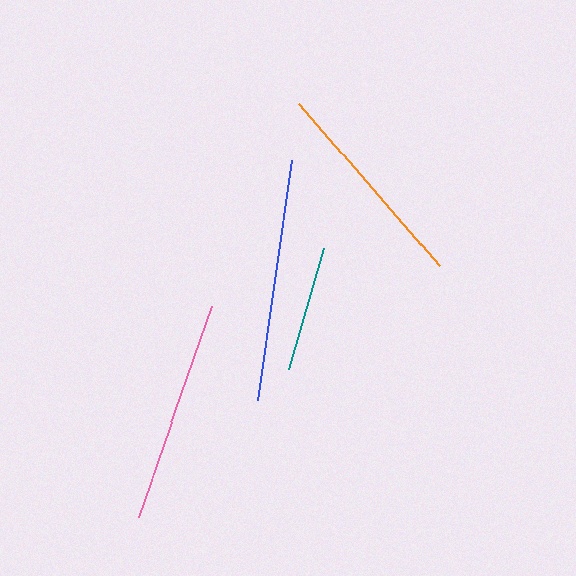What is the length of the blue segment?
The blue segment is approximately 243 pixels long.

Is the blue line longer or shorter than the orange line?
The blue line is longer than the orange line.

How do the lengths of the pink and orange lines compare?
The pink and orange lines are approximately the same length.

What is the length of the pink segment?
The pink segment is approximately 222 pixels long.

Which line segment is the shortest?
The teal line is the shortest at approximately 126 pixels.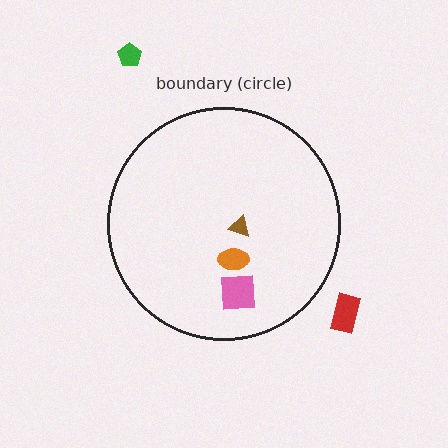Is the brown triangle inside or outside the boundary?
Inside.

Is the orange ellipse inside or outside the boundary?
Inside.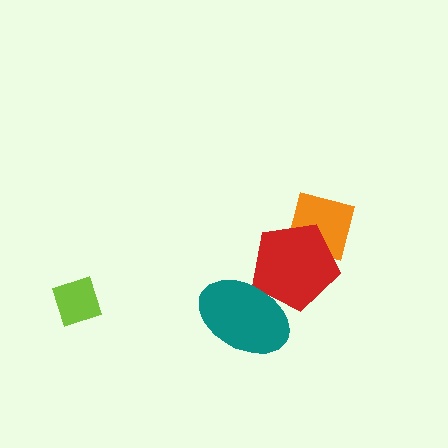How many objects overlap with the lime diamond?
0 objects overlap with the lime diamond.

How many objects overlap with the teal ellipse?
1 object overlaps with the teal ellipse.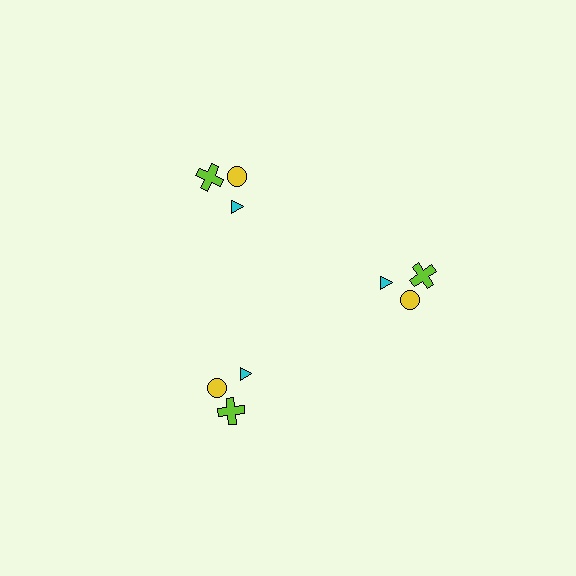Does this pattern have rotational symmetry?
Yes, this pattern has 3-fold rotational symmetry. It looks the same after rotating 120 degrees around the center.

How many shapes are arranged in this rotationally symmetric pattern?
There are 9 shapes, arranged in 3 groups of 3.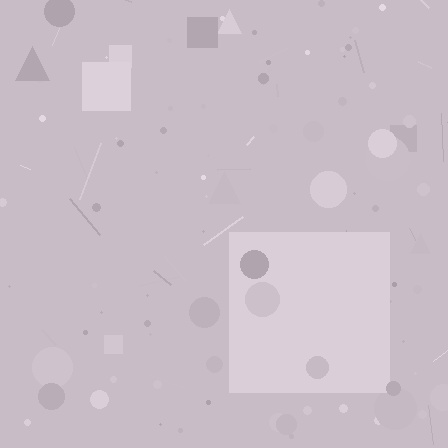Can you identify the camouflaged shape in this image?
The camouflaged shape is a square.